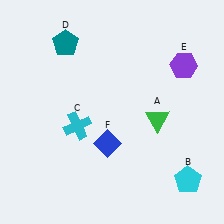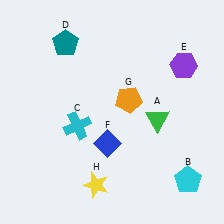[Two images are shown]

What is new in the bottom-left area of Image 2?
A yellow star (H) was added in the bottom-left area of Image 2.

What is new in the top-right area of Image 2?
An orange pentagon (G) was added in the top-right area of Image 2.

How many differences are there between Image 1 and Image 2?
There are 2 differences between the two images.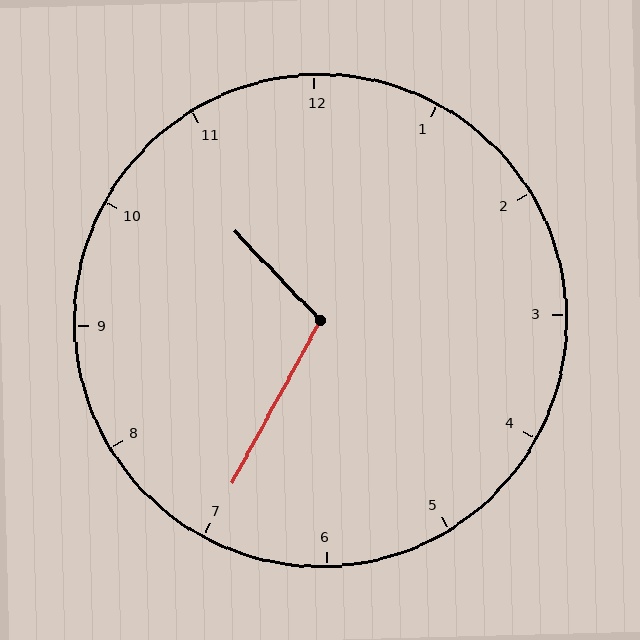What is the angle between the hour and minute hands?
Approximately 108 degrees.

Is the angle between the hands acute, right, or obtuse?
It is obtuse.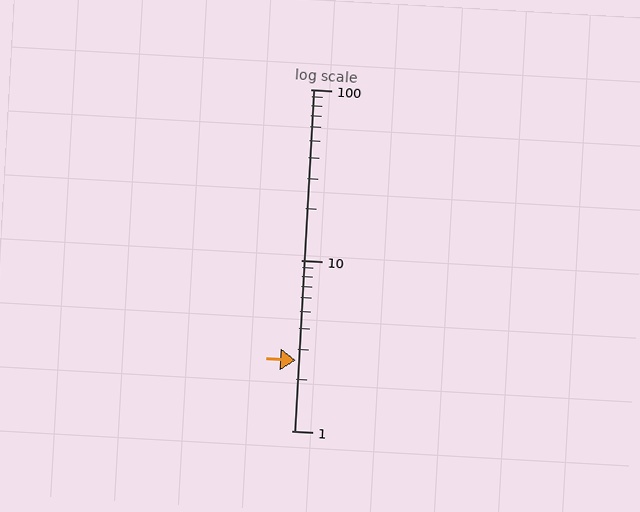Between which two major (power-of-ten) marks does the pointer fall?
The pointer is between 1 and 10.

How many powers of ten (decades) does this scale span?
The scale spans 2 decades, from 1 to 100.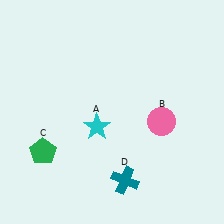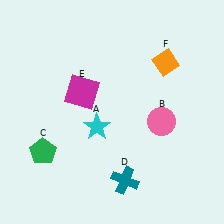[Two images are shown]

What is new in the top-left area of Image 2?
A magenta square (E) was added in the top-left area of Image 2.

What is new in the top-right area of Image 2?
An orange diamond (F) was added in the top-right area of Image 2.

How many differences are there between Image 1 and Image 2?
There are 2 differences between the two images.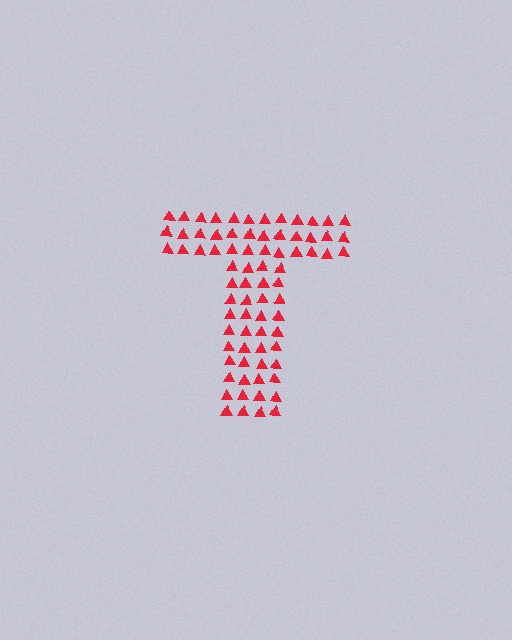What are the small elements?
The small elements are triangles.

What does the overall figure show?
The overall figure shows the letter T.